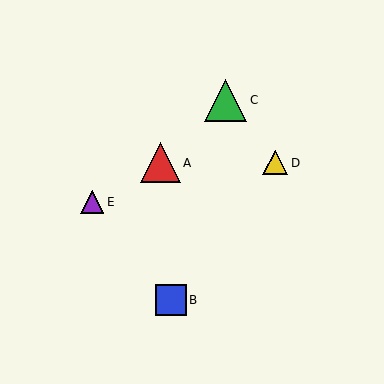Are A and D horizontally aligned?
Yes, both are at y≈163.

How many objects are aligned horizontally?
2 objects (A, D) are aligned horizontally.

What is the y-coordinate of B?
Object B is at y≈300.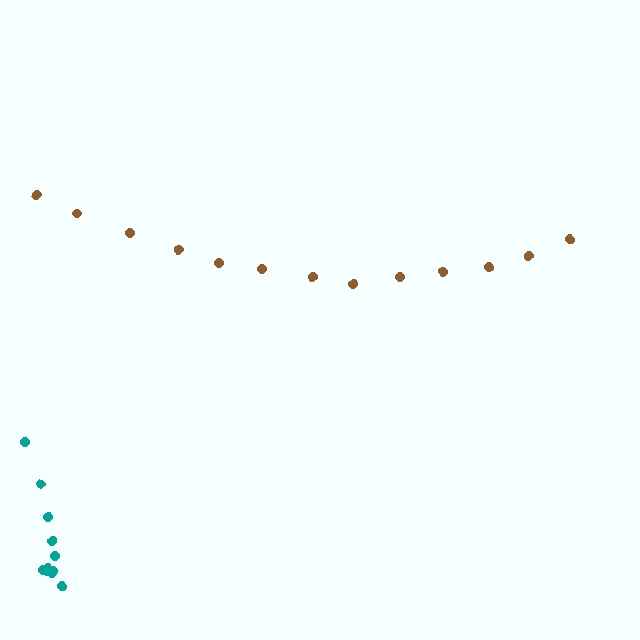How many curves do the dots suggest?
There are 2 distinct paths.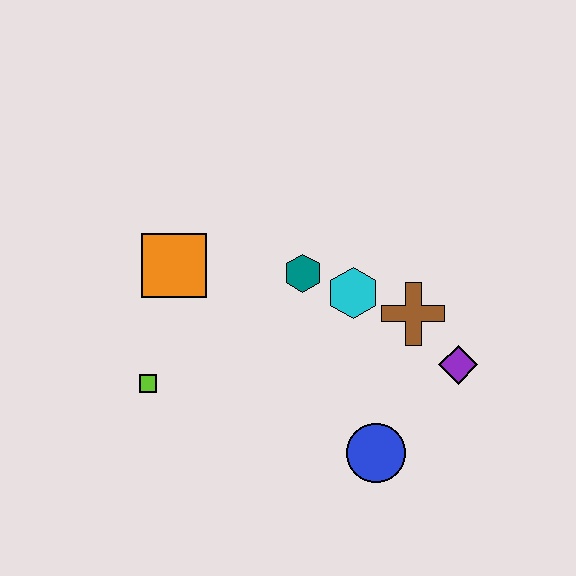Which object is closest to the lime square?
The orange square is closest to the lime square.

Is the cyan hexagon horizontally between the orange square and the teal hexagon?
No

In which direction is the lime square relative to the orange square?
The lime square is below the orange square.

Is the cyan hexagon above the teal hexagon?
No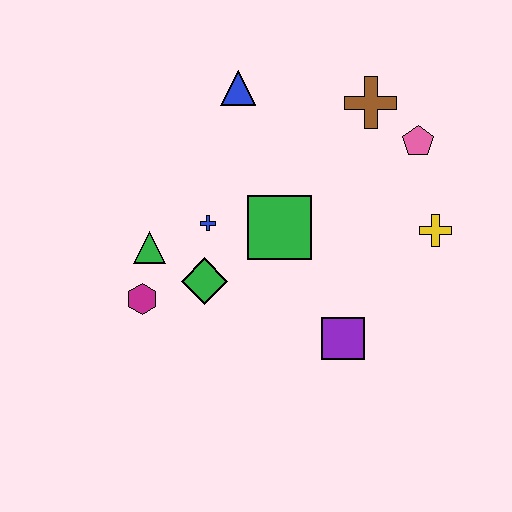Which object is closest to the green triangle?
The magenta hexagon is closest to the green triangle.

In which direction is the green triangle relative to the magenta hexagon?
The green triangle is above the magenta hexagon.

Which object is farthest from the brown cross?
The magenta hexagon is farthest from the brown cross.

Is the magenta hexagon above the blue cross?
No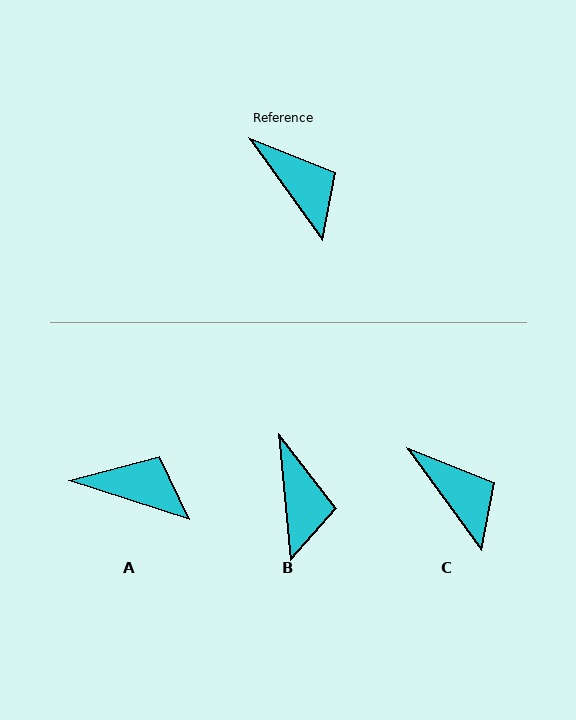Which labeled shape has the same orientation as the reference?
C.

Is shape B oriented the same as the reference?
No, it is off by about 30 degrees.